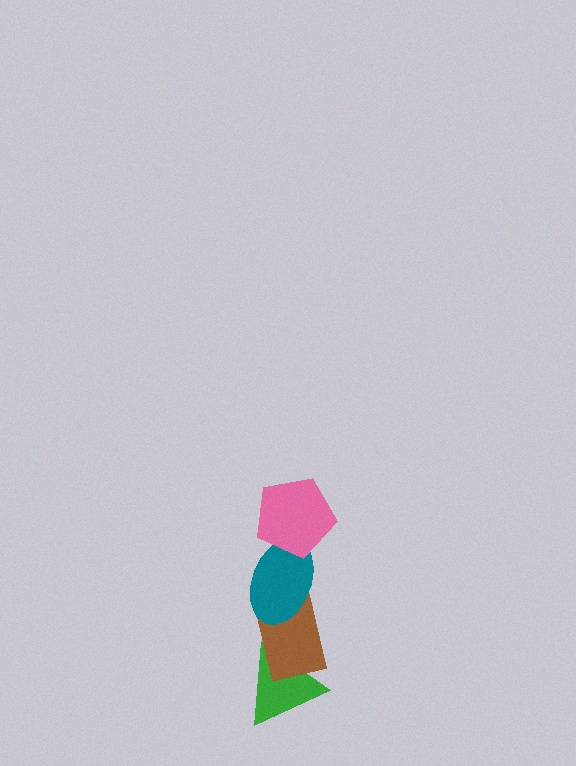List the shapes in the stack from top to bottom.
From top to bottom: the pink pentagon, the teal ellipse, the brown rectangle, the green triangle.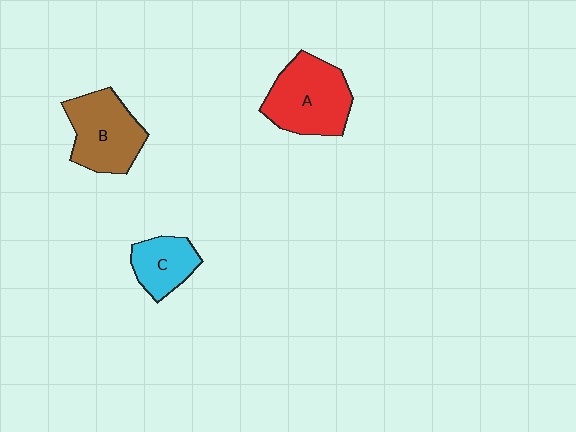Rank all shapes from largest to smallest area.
From largest to smallest: A (red), B (brown), C (cyan).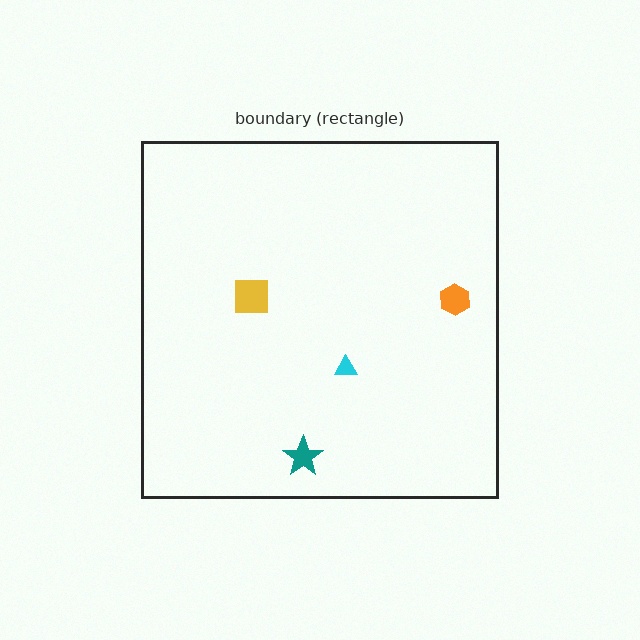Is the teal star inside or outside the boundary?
Inside.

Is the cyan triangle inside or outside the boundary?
Inside.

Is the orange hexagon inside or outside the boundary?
Inside.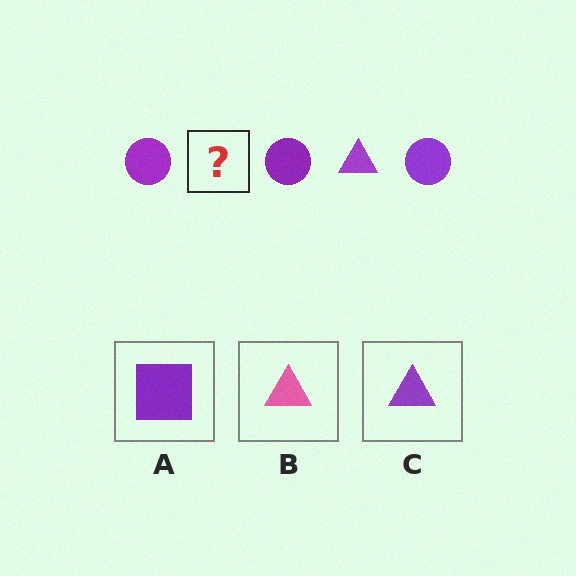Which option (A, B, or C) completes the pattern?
C.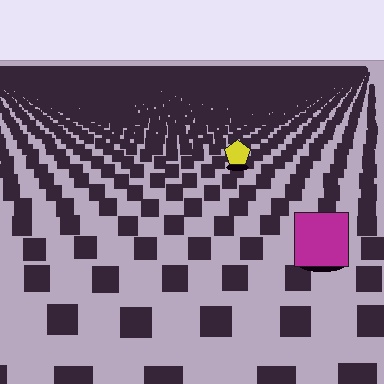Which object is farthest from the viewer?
The yellow pentagon is farthest from the viewer. It appears smaller and the ground texture around it is denser.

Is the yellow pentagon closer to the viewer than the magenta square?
No. The magenta square is closer — you can tell from the texture gradient: the ground texture is coarser near it.